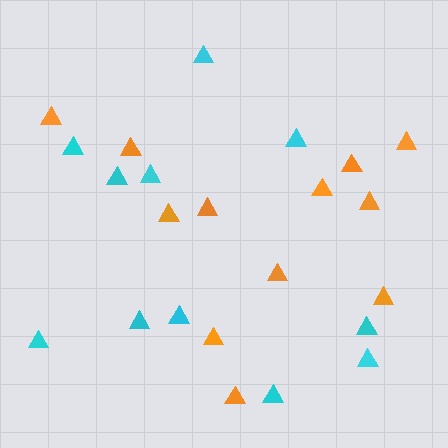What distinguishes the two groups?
There are 2 groups: one group of cyan triangles (11) and one group of orange triangles (12).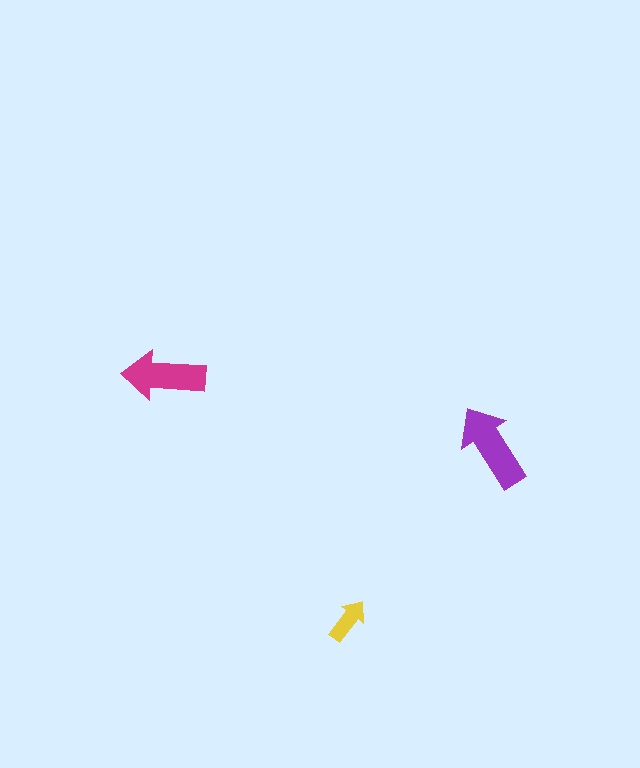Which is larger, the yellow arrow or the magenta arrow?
The magenta one.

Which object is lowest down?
The yellow arrow is bottommost.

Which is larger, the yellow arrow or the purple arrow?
The purple one.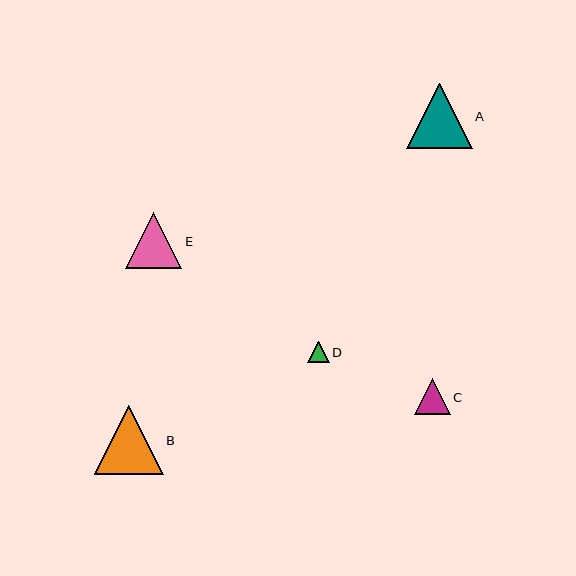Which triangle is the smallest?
Triangle D is the smallest with a size of approximately 22 pixels.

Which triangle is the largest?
Triangle B is the largest with a size of approximately 69 pixels.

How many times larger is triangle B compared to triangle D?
Triangle B is approximately 3.2 times the size of triangle D.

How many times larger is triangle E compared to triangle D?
Triangle E is approximately 2.6 times the size of triangle D.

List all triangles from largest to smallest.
From largest to smallest: B, A, E, C, D.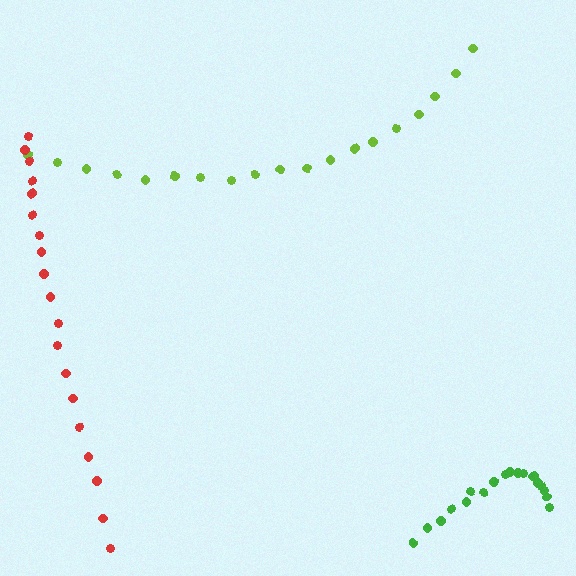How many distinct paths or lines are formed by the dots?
There are 3 distinct paths.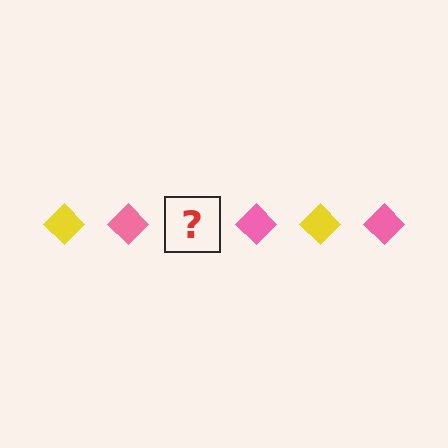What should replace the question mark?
The question mark should be replaced with a yellow diamond.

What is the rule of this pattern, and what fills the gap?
The rule is that the pattern cycles through yellow, pink diamonds. The gap should be filled with a yellow diamond.